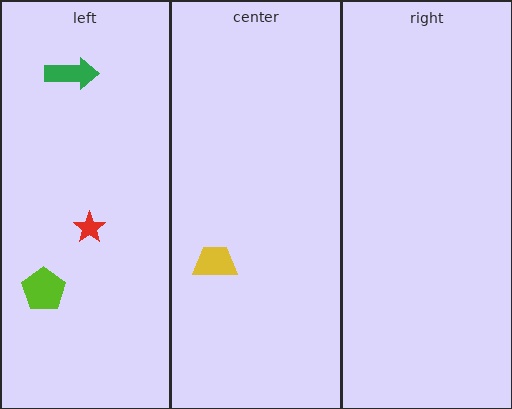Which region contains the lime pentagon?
The left region.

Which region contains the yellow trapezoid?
The center region.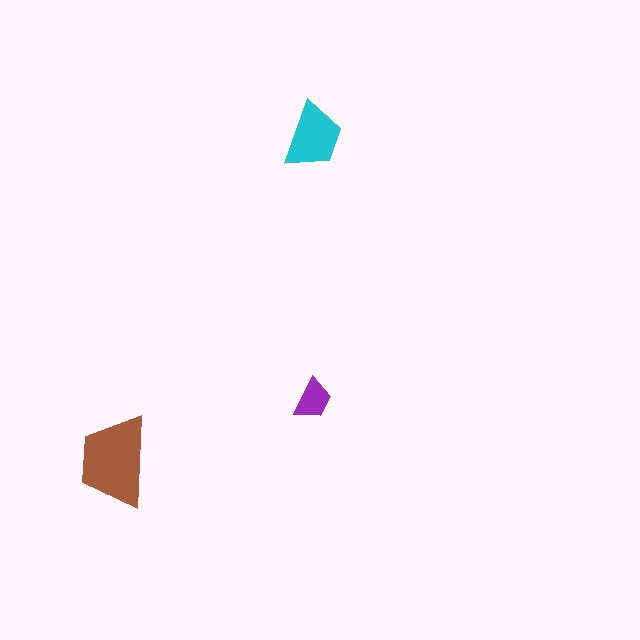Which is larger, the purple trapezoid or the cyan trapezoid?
The cyan one.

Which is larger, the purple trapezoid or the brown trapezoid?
The brown one.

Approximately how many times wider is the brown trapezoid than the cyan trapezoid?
About 1.5 times wider.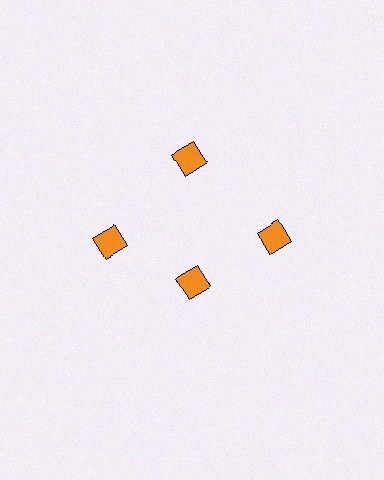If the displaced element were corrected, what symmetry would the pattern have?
It would have 4-fold rotational symmetry — the pattern would map onto itself every 90 degrees.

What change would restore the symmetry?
The symmetry would be restored by moving it outward, back onto the ring so that all 4 diamonds sit at equal angles and equal distance from the center.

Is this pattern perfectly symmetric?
No. The 4 orange diamonds are arranged in a ring, but one element near the 6 o'clock position is pulled inward toward the center, breaking the 4-fold rotational symmetry.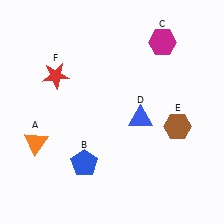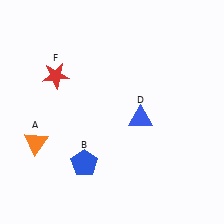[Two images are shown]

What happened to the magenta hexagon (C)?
The magenta hexagon (C) was removed in Image 2. It was in the top-right area of Image 1.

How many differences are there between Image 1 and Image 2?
There are 2 differences between the two images.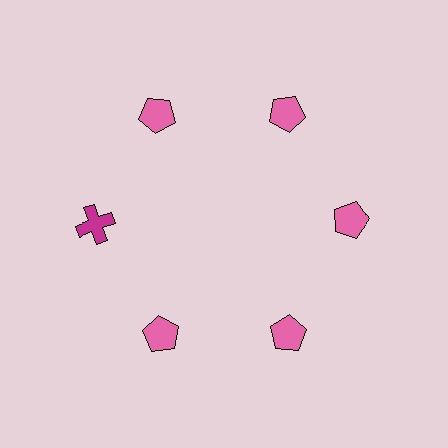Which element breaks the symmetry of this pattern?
The magenta cross at roughly the 9 o'clock position breaks the symmetry. All other shapes are pink pentagons.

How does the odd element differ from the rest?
It differs in both color (magenta instead of pink) and shape (cross instead of pentagon).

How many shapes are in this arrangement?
There are 6 shapes arranged in a ring pattern.